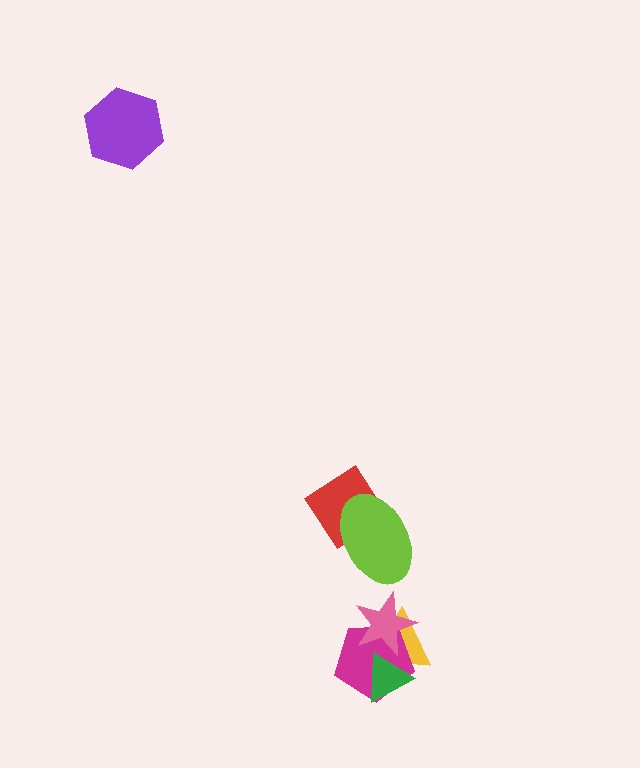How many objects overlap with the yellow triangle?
3 objects overlap with the yellow triangle.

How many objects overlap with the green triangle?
3 objects overlap with the green triangle.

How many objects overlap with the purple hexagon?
0 objects overlap with the purple hexagon.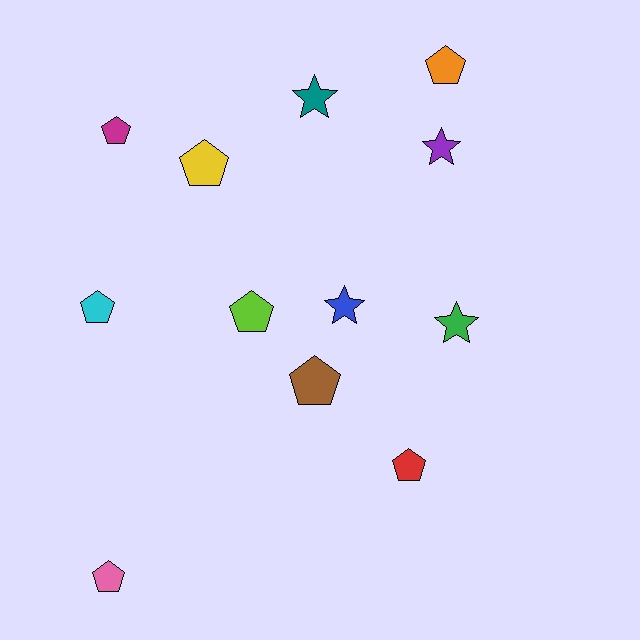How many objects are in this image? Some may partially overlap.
There are 12 objects.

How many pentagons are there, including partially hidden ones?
There are 8 pentagons.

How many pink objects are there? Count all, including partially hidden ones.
There is 1 pink object.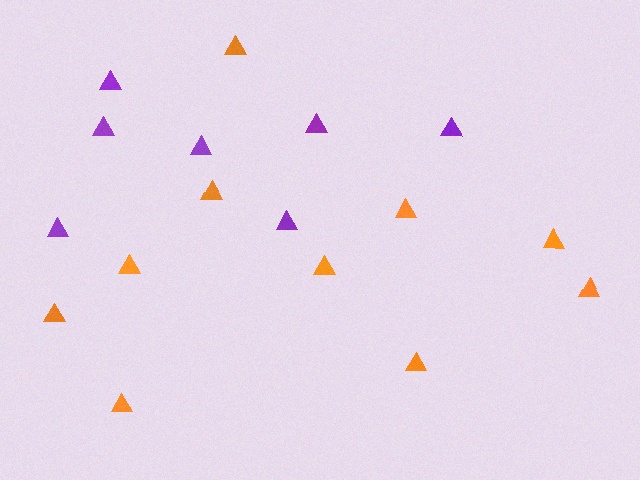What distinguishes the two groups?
There are 2 groups: one group of purple triangles (7) and one group of orange triangles (10).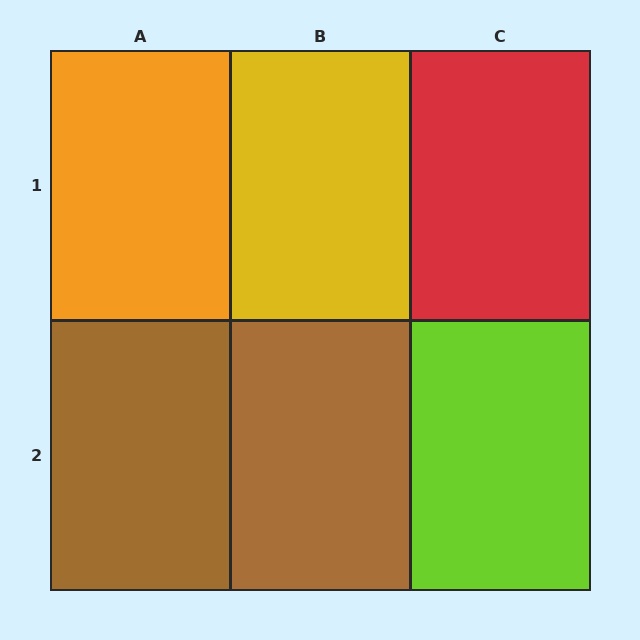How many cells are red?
1 cell is red.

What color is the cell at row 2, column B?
Brown.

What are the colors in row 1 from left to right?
Orange, yellow, red.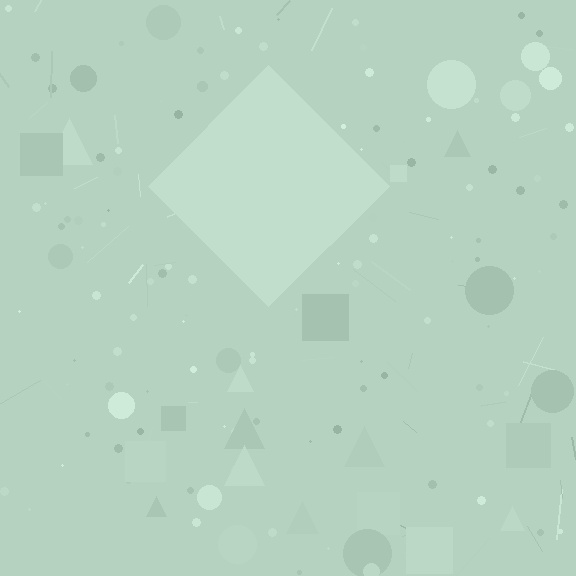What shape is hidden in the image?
A diamond is hidden in the image.